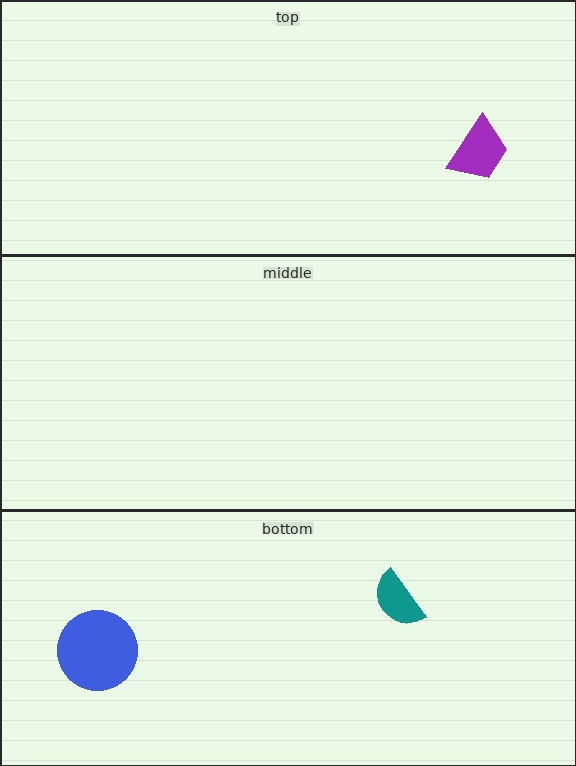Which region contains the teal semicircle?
The bottom region.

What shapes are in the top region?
The purple trapezoid.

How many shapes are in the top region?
1.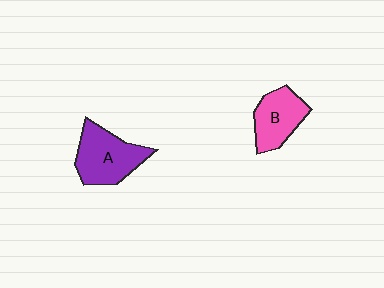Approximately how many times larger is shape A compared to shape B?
Approximately 1.3 times.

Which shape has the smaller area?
Shape B (pink).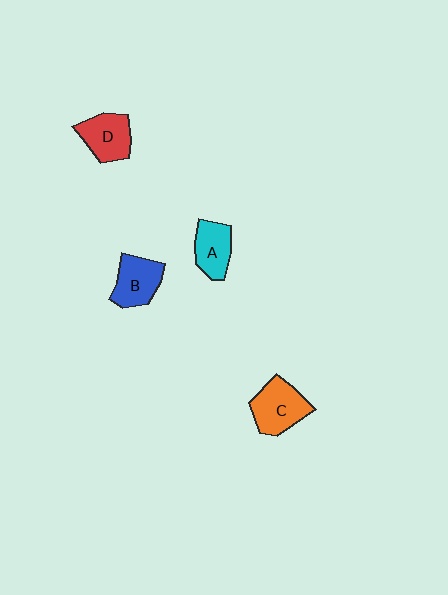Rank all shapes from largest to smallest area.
From largest to smallest: C (orange), D (red), B (blue), A (cyan).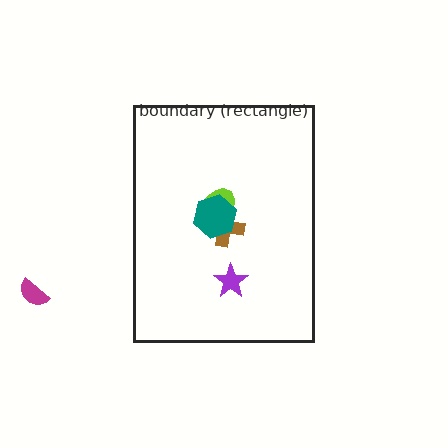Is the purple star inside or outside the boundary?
Inside.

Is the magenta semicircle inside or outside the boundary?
Outside.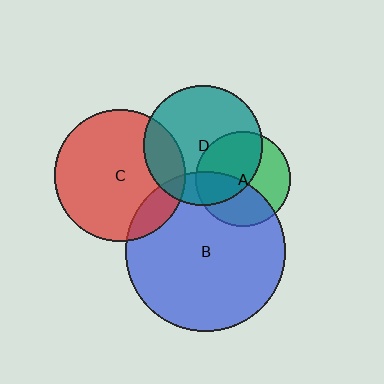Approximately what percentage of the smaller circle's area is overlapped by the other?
Approximately 20%.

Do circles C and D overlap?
Yes.